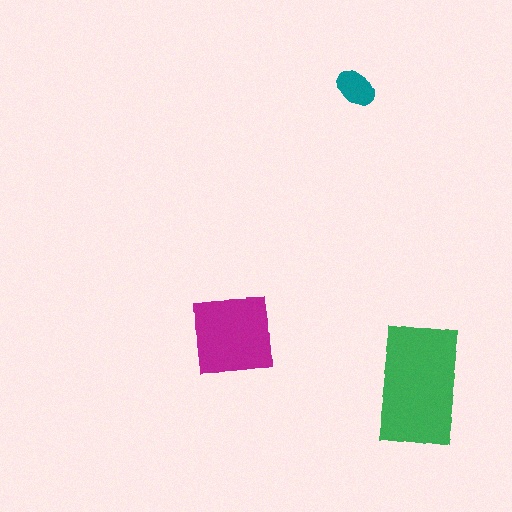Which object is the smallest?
The teal ellipse.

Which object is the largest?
The green rectangle.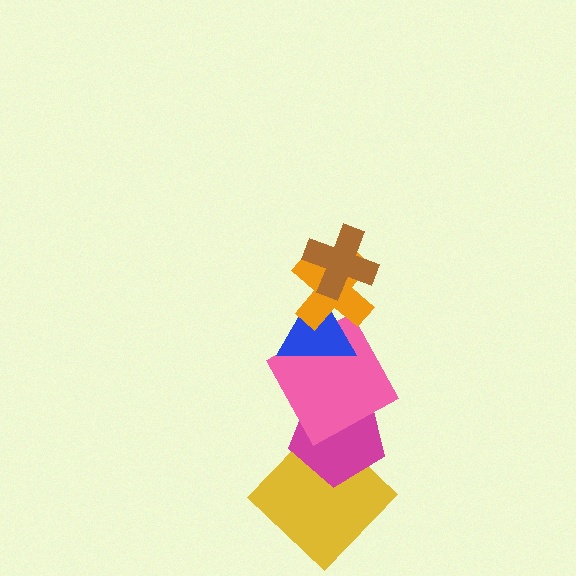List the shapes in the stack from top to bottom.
From top to bottom: the brown cross, the orange cross, the blue triangle, the pink square, the magenta pentagon, the yellow diamond.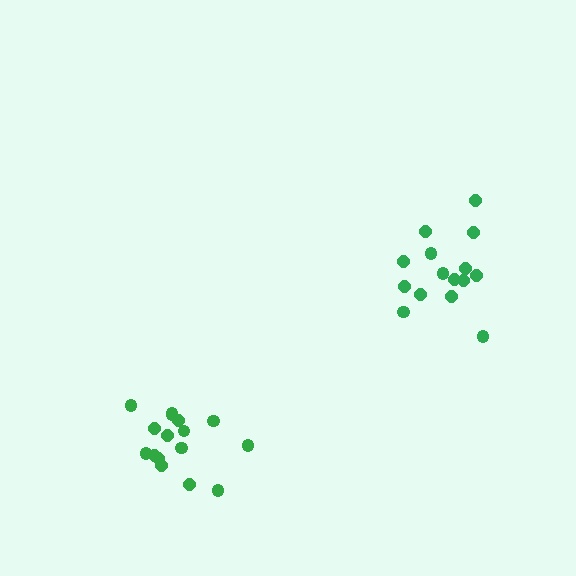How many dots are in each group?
Group 1: 16 dots, Group 2: 15 dots (31 total).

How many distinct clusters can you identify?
There are 2 distinct clusters.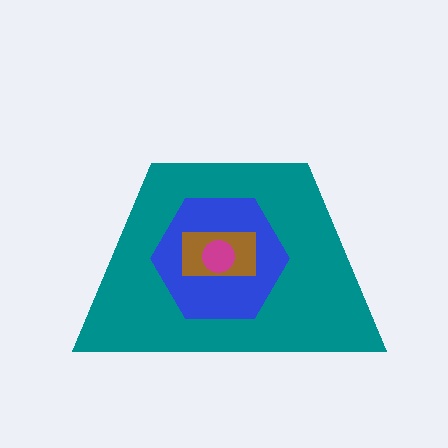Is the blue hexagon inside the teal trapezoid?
Yes.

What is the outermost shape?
The teal trapezoid.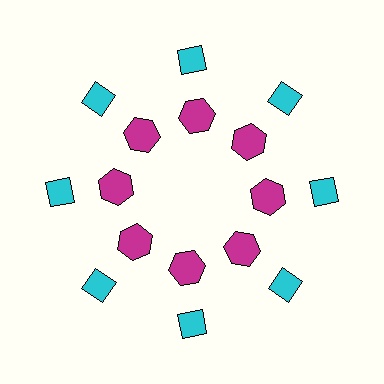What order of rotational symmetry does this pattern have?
This pattern has 8-fold rotational symmetry.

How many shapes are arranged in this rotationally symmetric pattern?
There are 16 shapes, arranged in 8 groups of 2.